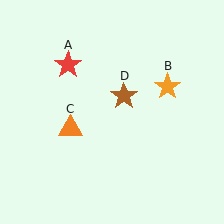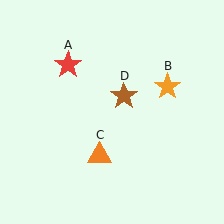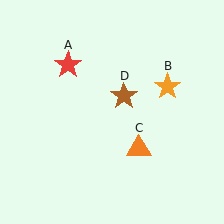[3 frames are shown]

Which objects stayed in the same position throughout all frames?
Red star (object A) and orange star (object B) and brown star (object D) remained stationary.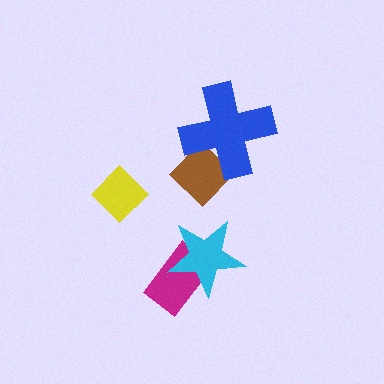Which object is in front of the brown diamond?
The blue cross is in front of the brown diamond.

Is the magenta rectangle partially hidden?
Yes, it is partially covered by another shape.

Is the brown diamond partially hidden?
Yes, it is partially covered by another shape.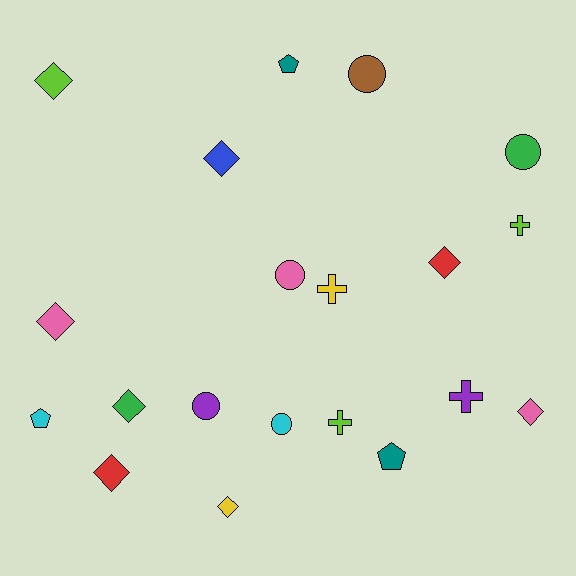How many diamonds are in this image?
There are 8 diamonds.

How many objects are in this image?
There are 20 objects.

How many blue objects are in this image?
There is 1 blue object.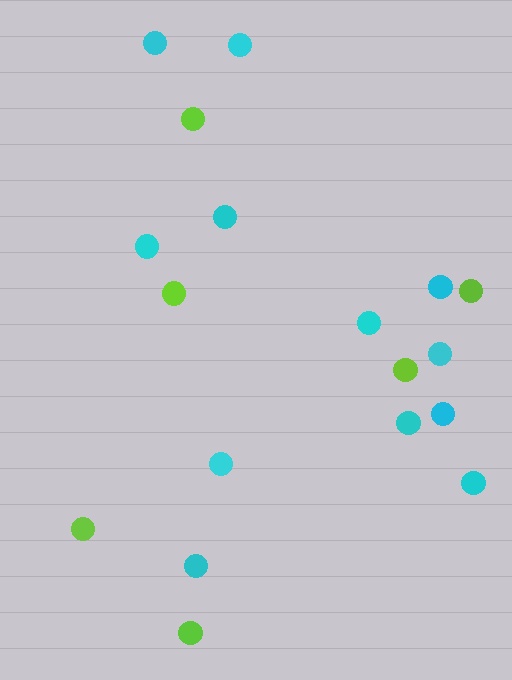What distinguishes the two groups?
There are 2 groups: one group of cyan circles (12) and one group of lime circles (6).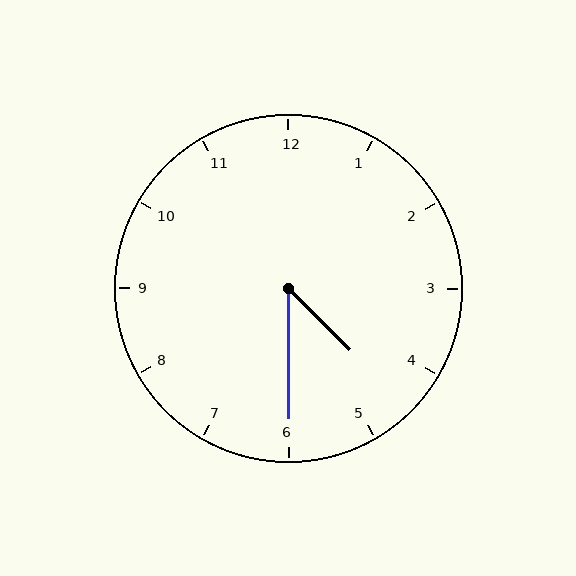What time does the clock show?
4:30.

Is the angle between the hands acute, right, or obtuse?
It is acute.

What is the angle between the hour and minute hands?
Approximately 45 degrees.